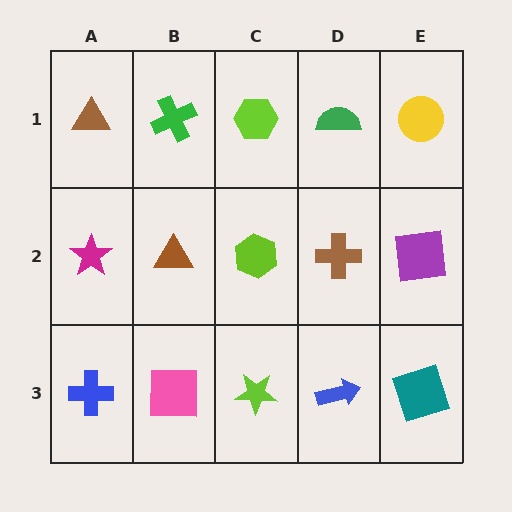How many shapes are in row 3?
5 shapes.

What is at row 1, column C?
A lime hexagon.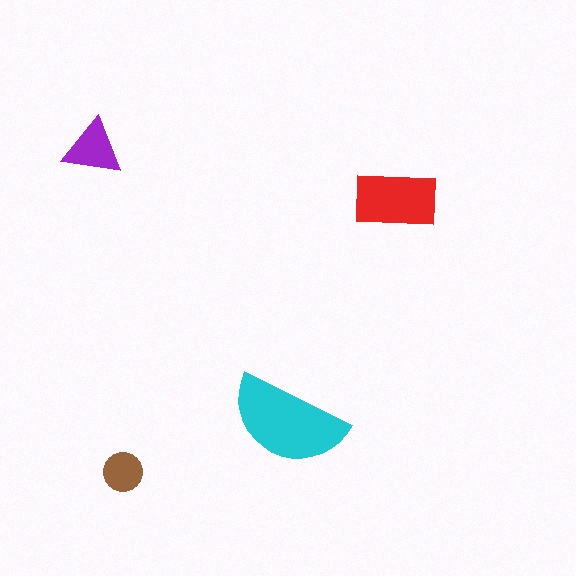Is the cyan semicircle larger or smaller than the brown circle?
Larger.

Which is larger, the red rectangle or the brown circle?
The red rectangle.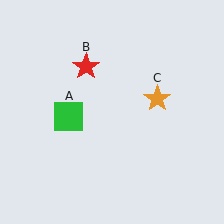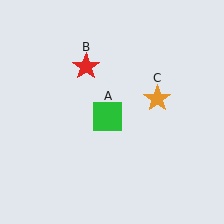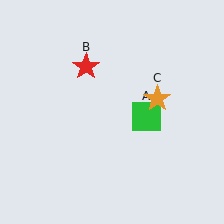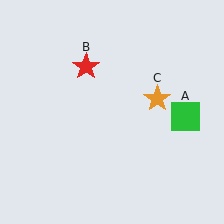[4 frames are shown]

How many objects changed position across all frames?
1 object changed position: green square (object A).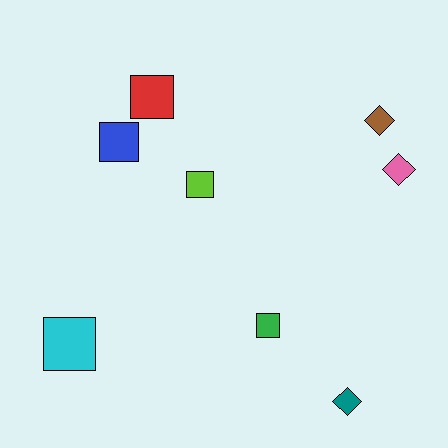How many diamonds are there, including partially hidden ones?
There are 3 diamonds.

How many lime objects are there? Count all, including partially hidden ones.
There is 1 lime object.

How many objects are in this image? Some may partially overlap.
There are 8 objects.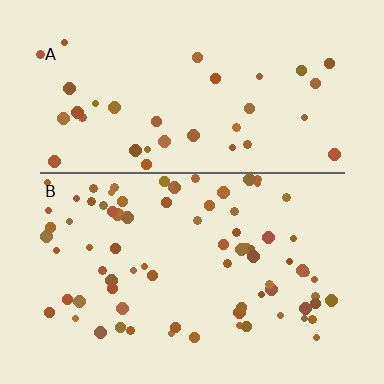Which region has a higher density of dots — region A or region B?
B (the bottom).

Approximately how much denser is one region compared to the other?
Approximately 2.2× — region B over region A.